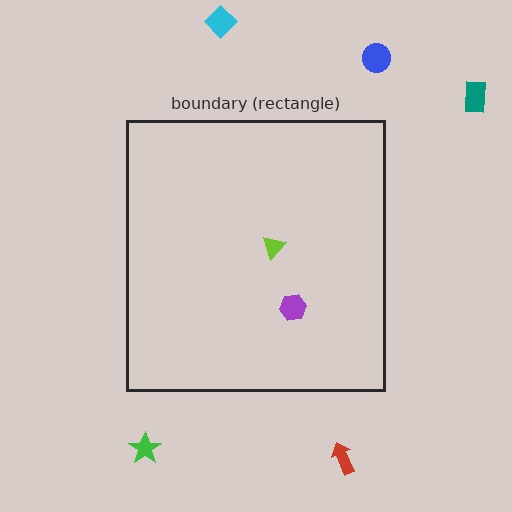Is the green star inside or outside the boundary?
Outside.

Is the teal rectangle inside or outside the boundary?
Outside.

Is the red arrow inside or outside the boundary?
Outside.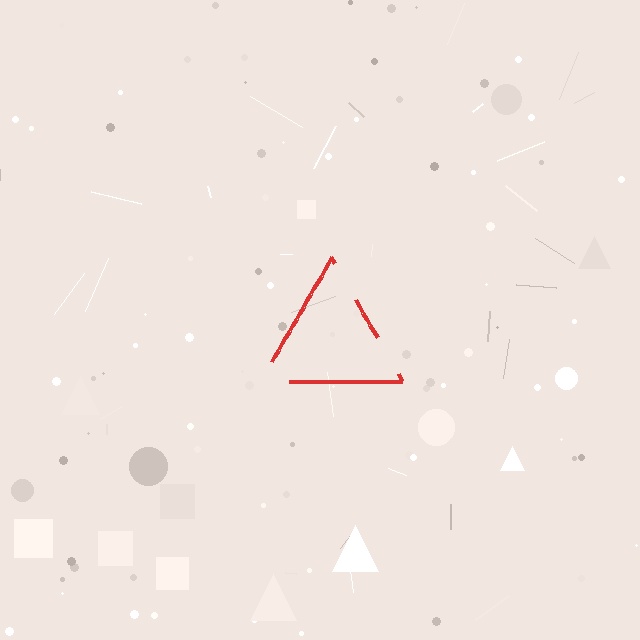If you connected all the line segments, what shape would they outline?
They would outline a triangle.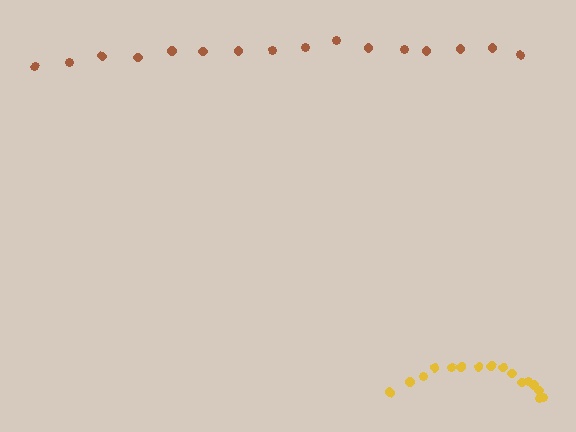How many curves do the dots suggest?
There are 2 distinct paths.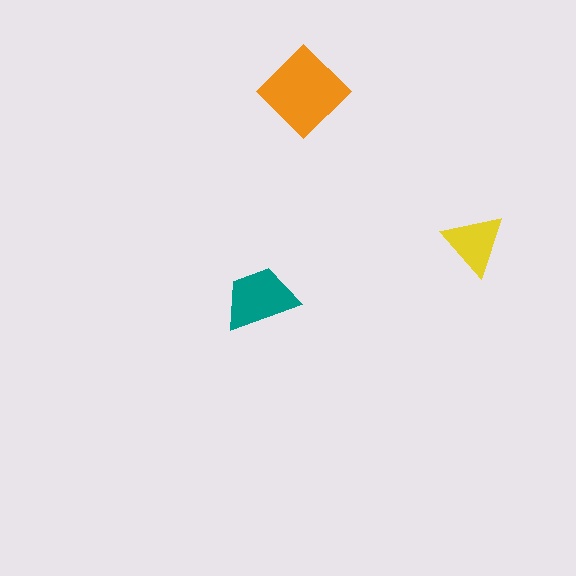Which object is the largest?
The orange diamond.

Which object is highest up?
The orange diamond is topmost.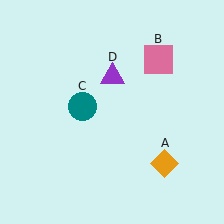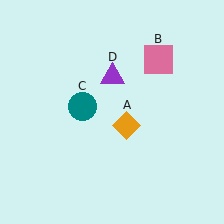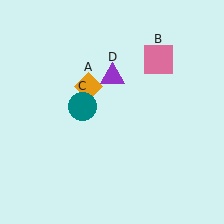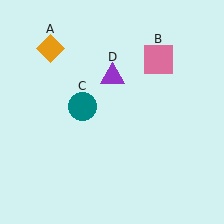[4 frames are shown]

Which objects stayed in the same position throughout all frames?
Pink square (object B) and teal circle (object C) and purple triangle (object D) remained stationary.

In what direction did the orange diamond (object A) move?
The orange diamond (object A) moved up and to the left.